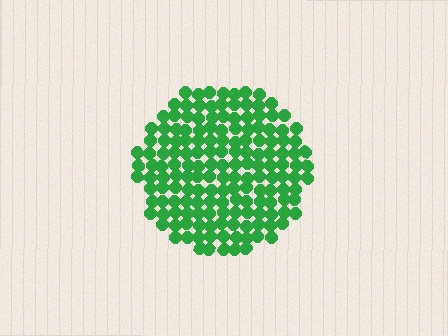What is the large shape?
The large shape is a circle.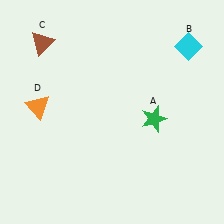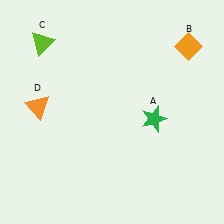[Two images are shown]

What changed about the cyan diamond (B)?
In Image 1, B is cyan. In Image 2, it changed to orange.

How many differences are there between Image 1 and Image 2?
There are 2 differences between the two images.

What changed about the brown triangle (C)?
In Image 1, C is brown. In Image 2, it changed to lime.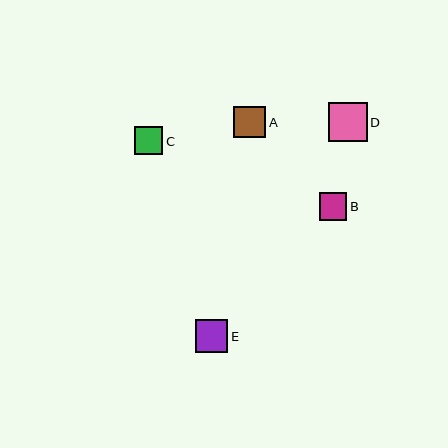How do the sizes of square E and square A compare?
Square E and square A are approximately the same size.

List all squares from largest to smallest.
From largest to smallest: D, E, A, C, B.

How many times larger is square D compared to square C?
Square D is approximately 1.4 times the size of square C.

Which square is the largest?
Square D is the largest with a size of approximately 39 pixels.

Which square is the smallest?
Square B is the smallest with a size of approximately 28 pixels.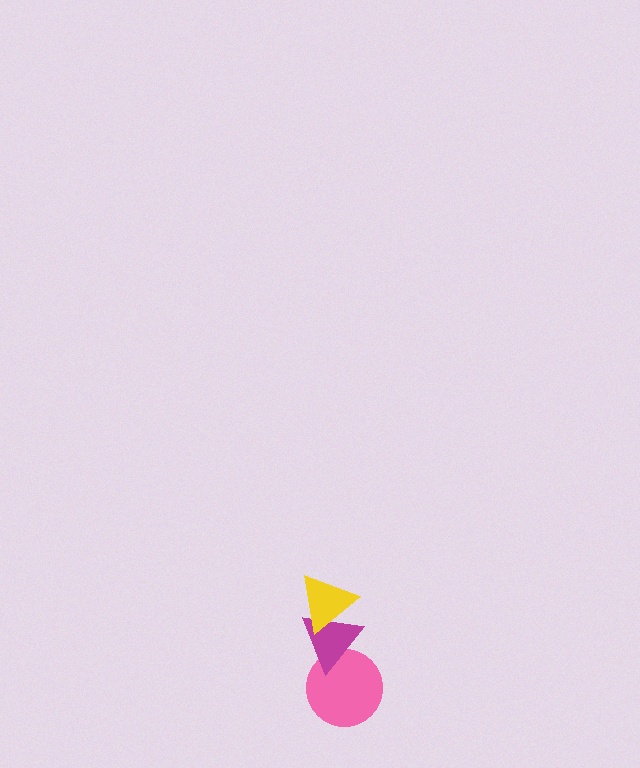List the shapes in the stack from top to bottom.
From top to bottom: the yellow triangle, the magenta triangle, the pink circle.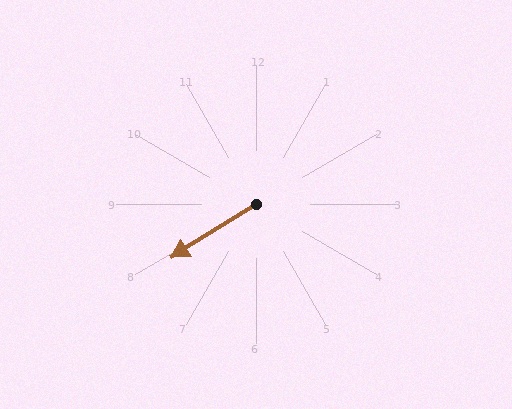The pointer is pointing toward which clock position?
Roughly 8 o'clock.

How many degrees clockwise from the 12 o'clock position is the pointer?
Approximately 238 degrees.